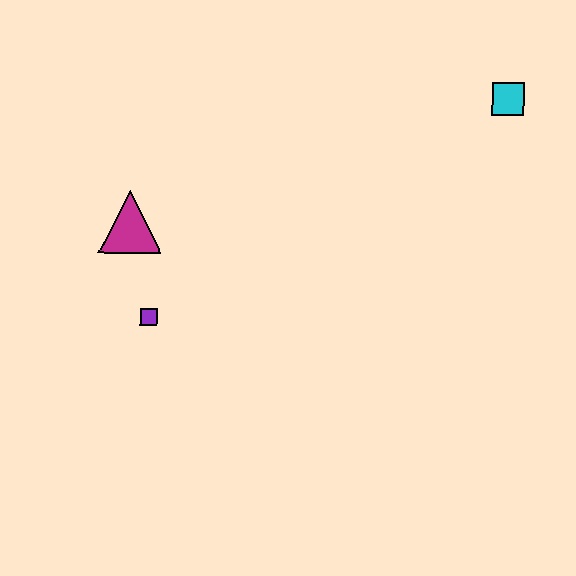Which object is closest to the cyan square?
The magenta triangle is closest to the cyan square.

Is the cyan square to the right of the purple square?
Yes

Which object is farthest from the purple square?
The cyan square is farthest from the purple square.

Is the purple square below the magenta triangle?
Yes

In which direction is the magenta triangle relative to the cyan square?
The magenta triangle is to the left of the cyan square.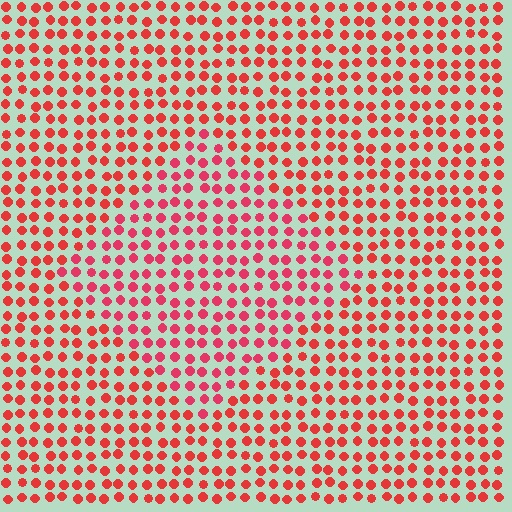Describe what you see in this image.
The image is filled with small red elements in a uniform arrangement. A diamond-shaped region is visible where the elements are tinted to a slightly different hue, forming a subtle color boundary.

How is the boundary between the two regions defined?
The boundary is defined purely by a slight shift in hue (about 17 degrees). Spacing, size, and orientation are identical on both sides.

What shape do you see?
I see a diamond.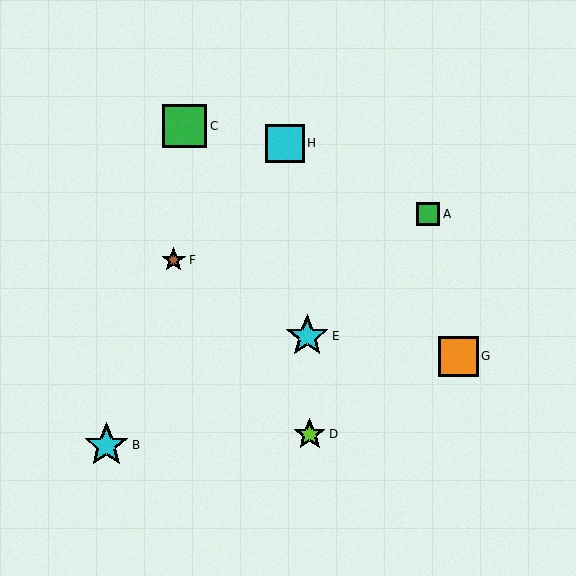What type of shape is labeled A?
Shape A is a green square.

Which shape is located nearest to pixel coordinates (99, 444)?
The cyan star (labeled B) at (106, 445) is nearest to that location.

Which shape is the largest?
The cyan star (labeled B) is the largest.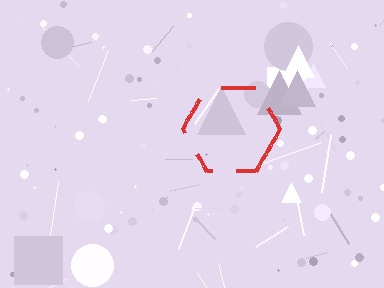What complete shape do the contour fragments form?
The contour fragments form a hexagon.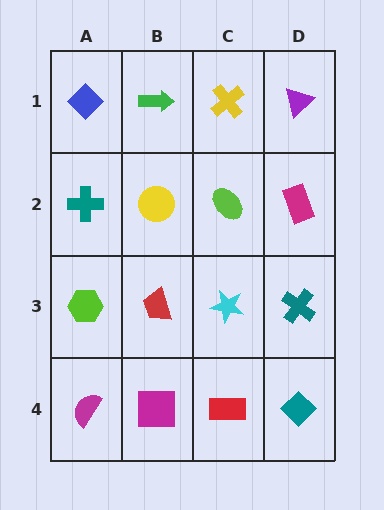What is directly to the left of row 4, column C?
A magenta square.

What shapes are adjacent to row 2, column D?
A purple triangle (row 1, column D), a teal cross (row 3, column D), a lime ellipse (row 2, column C).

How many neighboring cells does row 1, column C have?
3.